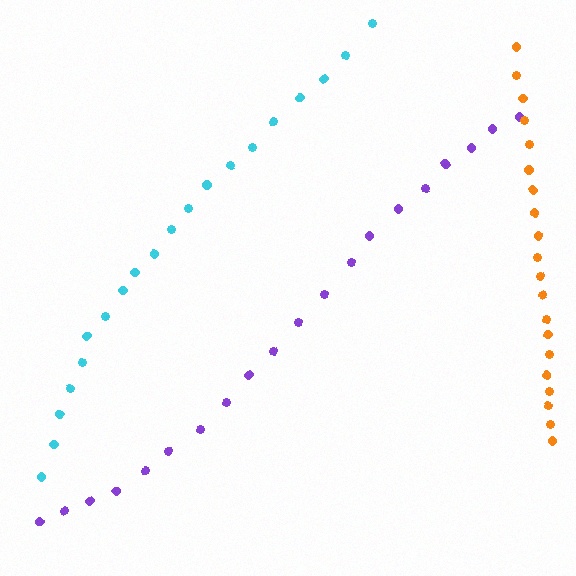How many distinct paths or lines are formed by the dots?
There are 3 distinct paths.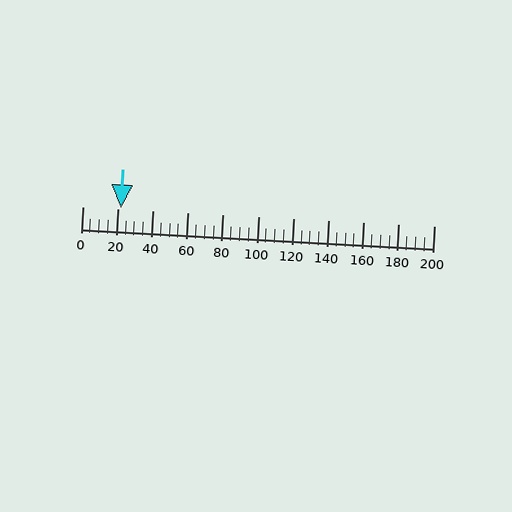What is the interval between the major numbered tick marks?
The major tick marks are spaced 20 units apart.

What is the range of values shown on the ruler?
The ruler shows values from 0 to 200.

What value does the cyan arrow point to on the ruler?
The cyan arrow points to approximately 22.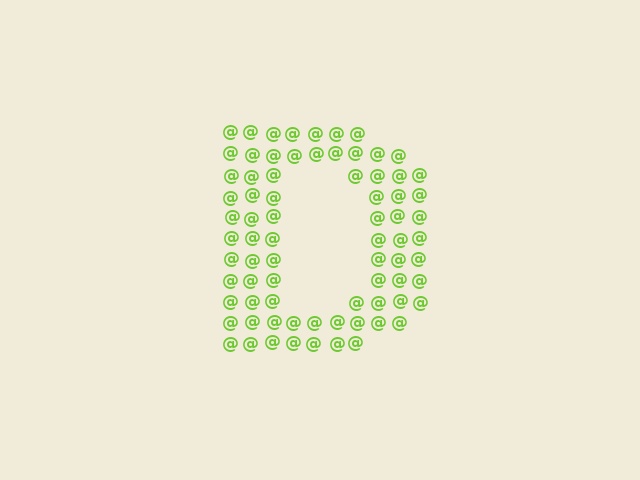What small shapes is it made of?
It is made of small at signs.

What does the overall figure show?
The overall figure shows the letter D.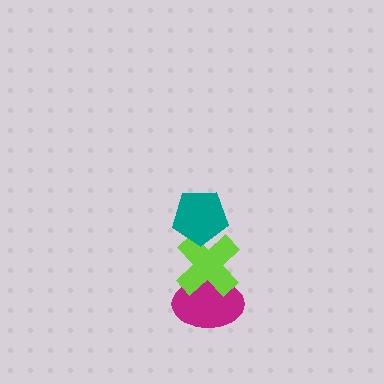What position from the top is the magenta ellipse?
The magenta ellipse is 3rd from the top.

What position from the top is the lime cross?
The lime cross is 2nd from the top.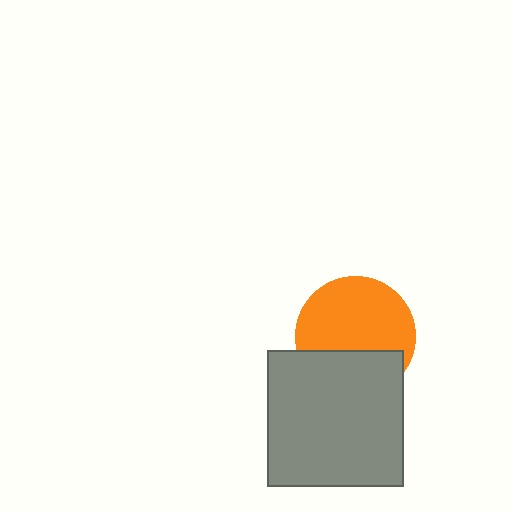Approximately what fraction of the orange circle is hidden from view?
Roughly 35% of the orange circle is hidden behind the gray square.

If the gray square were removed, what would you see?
You would see the complete orange circle.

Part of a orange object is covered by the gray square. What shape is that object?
It is a circle.